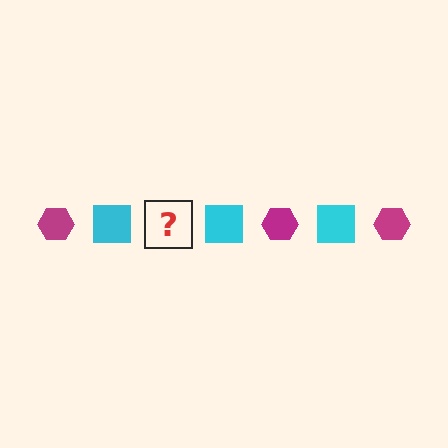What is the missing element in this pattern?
The missing element is a magenta hexagon.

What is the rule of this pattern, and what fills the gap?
The rule is that the pattern alternates between magenta hexagon and cyan square. The gap should be filled with a magenta hexagon.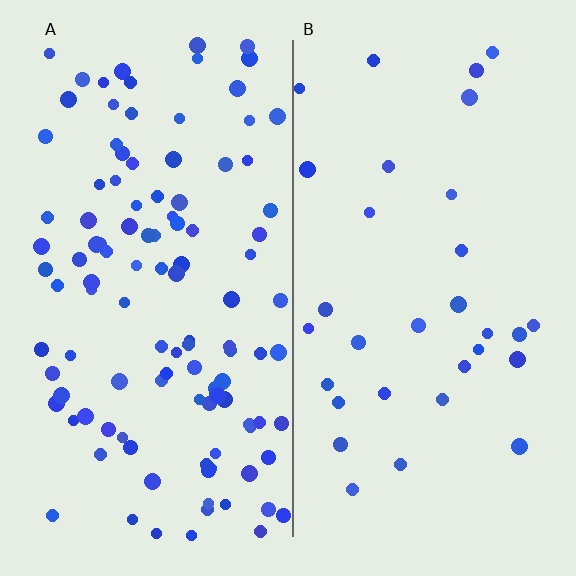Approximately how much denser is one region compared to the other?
Approximately 3.5× — region A over region B.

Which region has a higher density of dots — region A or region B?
A (the left).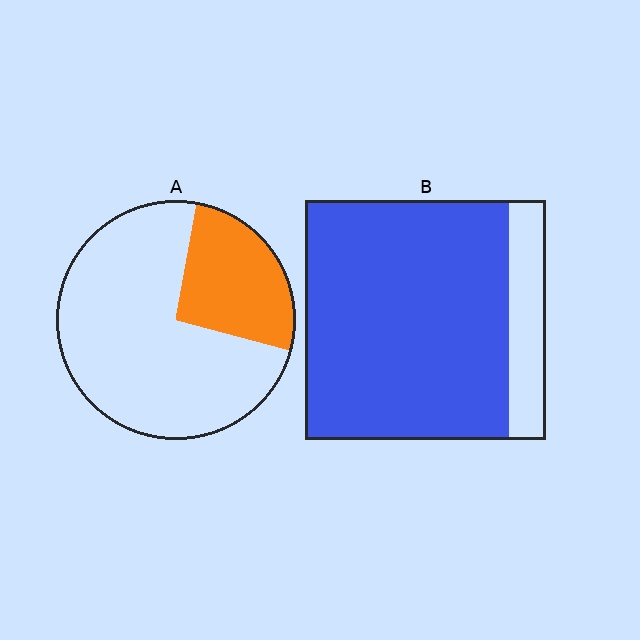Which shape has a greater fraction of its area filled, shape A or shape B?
Shape B.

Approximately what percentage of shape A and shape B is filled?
A is approximately 25% and B is approximately 85%.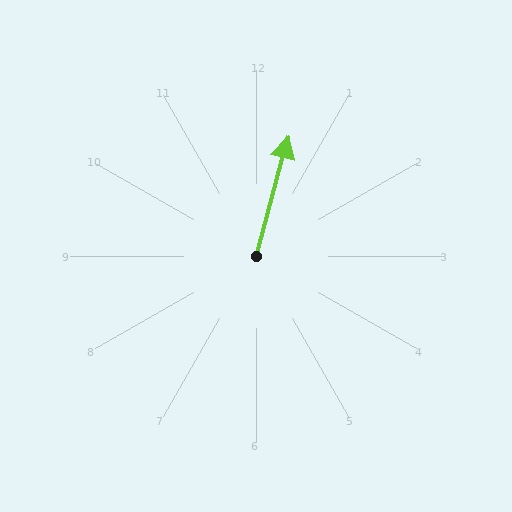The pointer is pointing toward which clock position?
Roughly 12 o'clock.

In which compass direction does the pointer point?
North.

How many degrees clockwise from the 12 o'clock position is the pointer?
Approximately 15 degrees.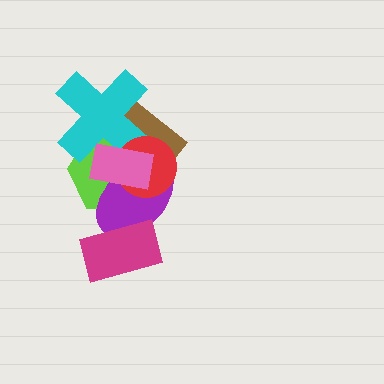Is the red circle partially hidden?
Yes, it is partially covered by another shape.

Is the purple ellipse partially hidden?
Yes, it is partially covered by another shape.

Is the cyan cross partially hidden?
Yes, it is partially covered by another shape.